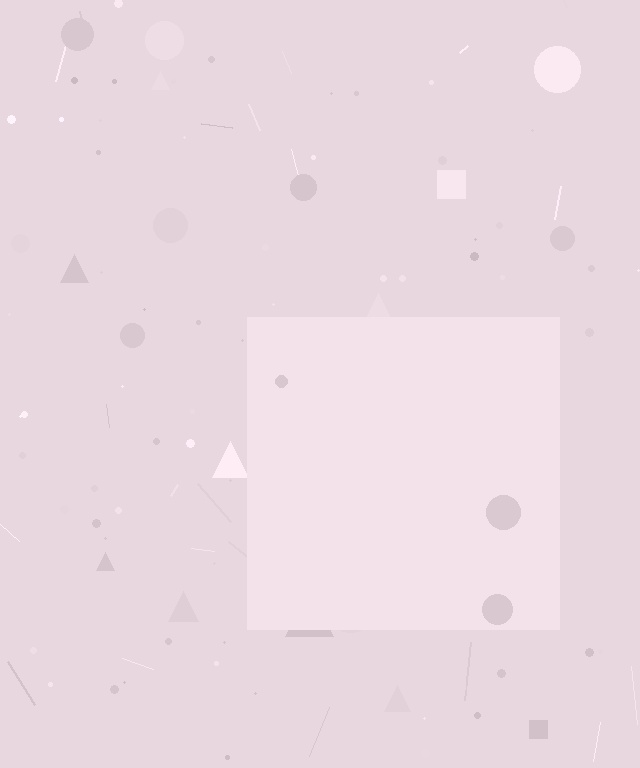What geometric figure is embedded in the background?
A square is embedded in the background.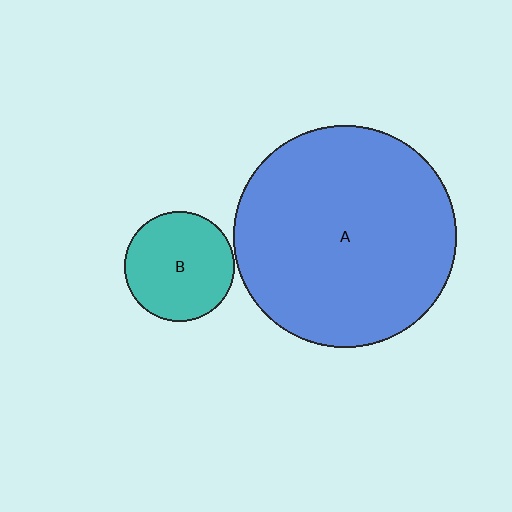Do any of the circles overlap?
No, none of the circles overlap.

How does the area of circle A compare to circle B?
Approximately 4.1 times.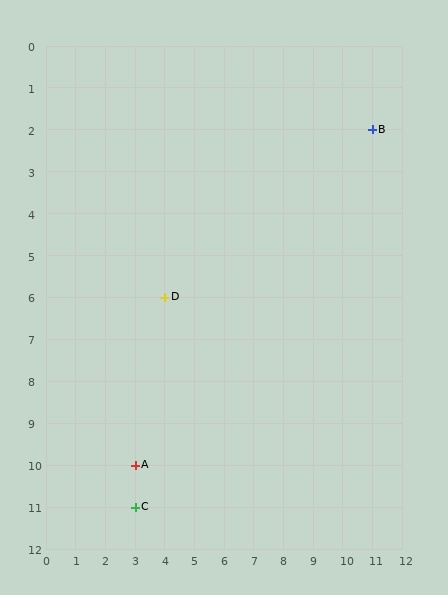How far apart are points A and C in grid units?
Points A and C are 1 row apart.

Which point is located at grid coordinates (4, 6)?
Point D is at (4, 6).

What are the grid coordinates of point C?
Point C is at grid coordinates (3, 11).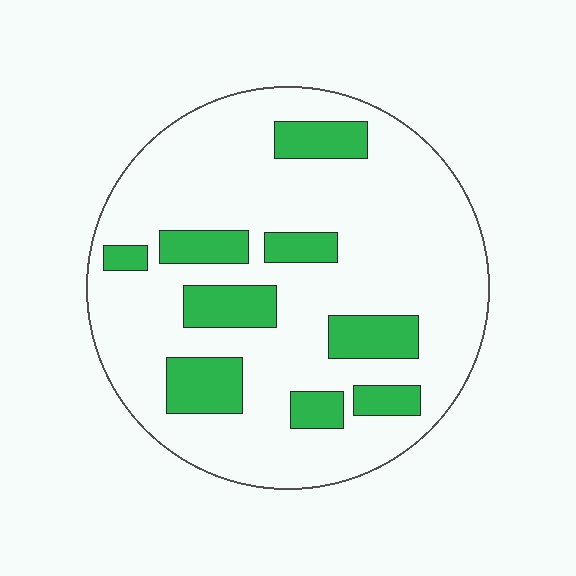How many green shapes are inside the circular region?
9.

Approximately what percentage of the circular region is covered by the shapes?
Approximately 20%.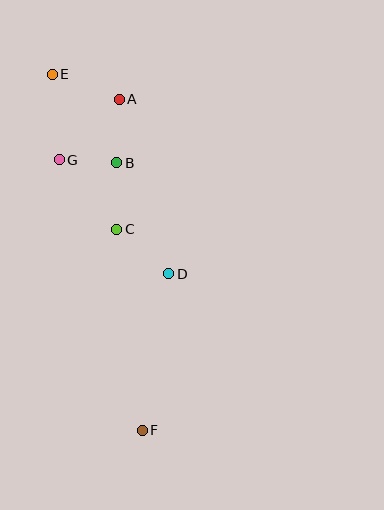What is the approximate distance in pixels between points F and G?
The distance between F and G is approximately 283 pixels.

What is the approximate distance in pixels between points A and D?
The distance between A and D is approximately 182 pixels.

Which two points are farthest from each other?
Points E and F are farthest from each other.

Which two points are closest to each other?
Points B and G are closest to each other.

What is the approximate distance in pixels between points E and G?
The distance between E and G is approximately 86 pixels.